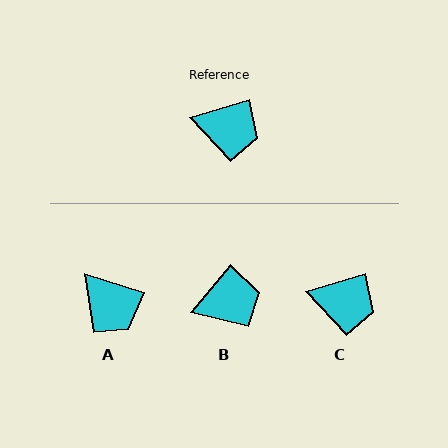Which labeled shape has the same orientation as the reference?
C.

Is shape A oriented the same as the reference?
No, it is off by about 35 degrees.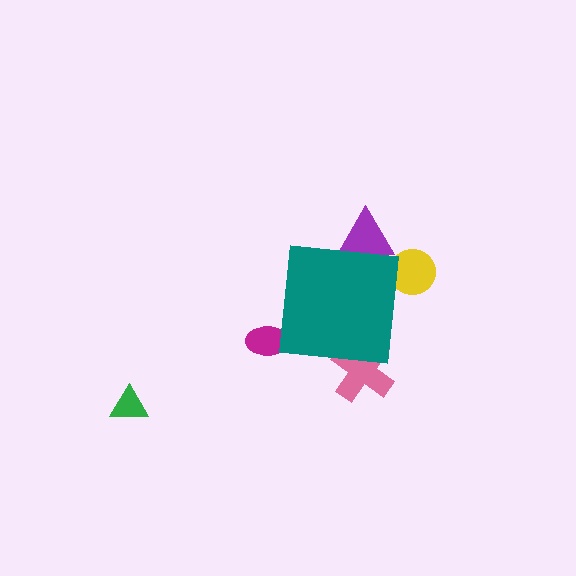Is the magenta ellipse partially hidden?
Yes, the magenta ellipse is partially hidden behind the teal square.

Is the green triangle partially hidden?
No, the green triangle is fully visible.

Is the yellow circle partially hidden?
Yes, the yellow circle is partially hidden behind the teal square.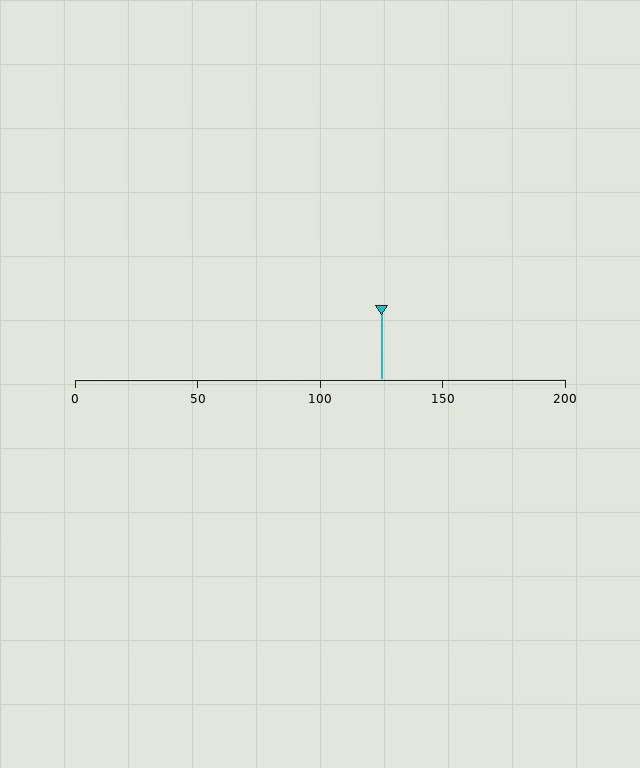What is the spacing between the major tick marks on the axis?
The major ticks are spaced 50 apart.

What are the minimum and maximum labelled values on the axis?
The axis runs from 0 to 200.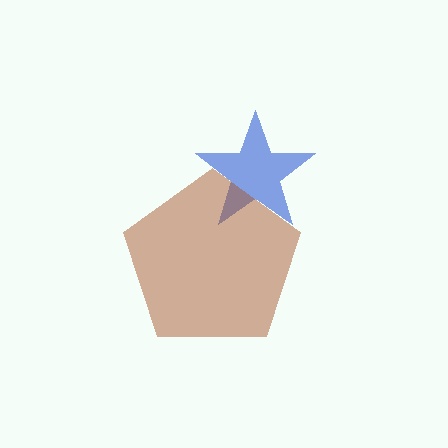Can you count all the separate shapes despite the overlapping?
Yes, there are 2 separate shapes.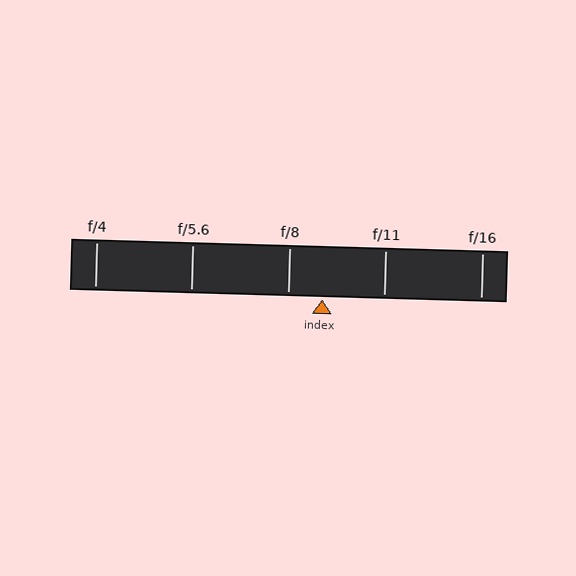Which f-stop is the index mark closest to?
The index mark is closest to f/8.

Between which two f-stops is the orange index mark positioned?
The index mark is between f/8 and f/11.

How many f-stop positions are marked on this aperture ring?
There are 5 f-stop positions marked.